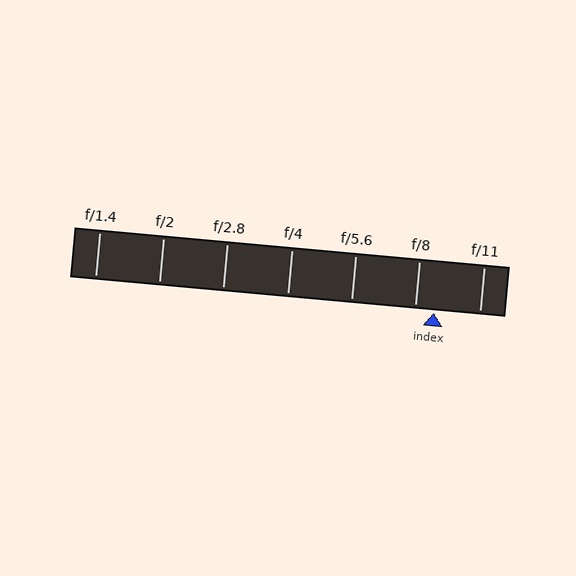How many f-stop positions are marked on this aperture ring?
There are 7 f-stop positions marked.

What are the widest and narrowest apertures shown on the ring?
The widest aperture shown is f/1.4 and the narrowest is f/11.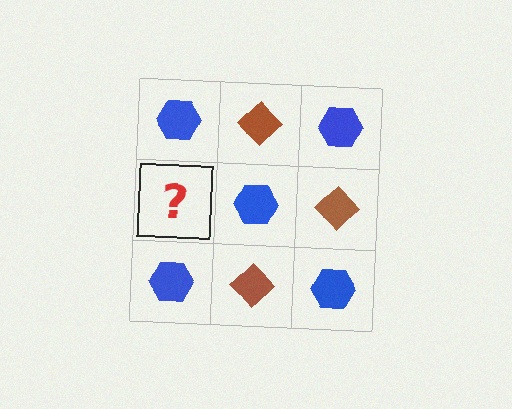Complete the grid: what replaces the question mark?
The question mark should be replaced with a brown diamond.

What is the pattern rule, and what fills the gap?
The rule is that it alternates blue hexagon and brown diamond in a checkerboard pattern. The gap should be filled with a brown diamond.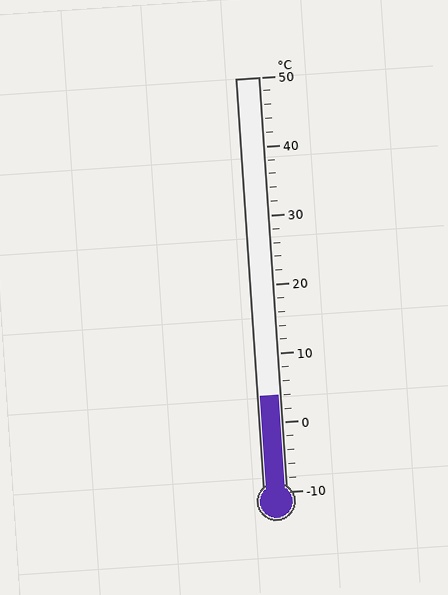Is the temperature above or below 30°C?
The temperature is below 30°C.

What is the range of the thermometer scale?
The thermometer scale ranges from -10°C to 50°C.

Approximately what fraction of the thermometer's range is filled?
The thermometer is filled to approximately 25% of its range.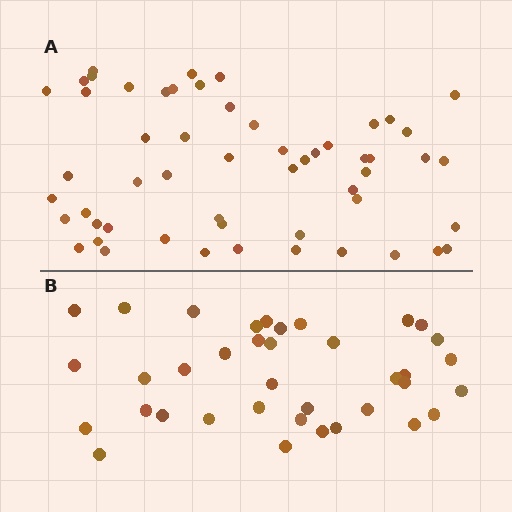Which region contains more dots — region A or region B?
Region A (the top region) has more dots.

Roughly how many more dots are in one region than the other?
Region A has approximately 20 more dots than region B.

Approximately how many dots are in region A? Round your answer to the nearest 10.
About 60 dots. (The exact count is 55, which rounds to 60.)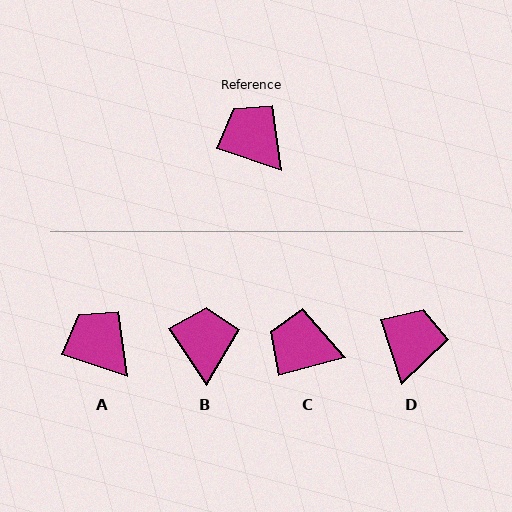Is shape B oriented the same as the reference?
No, it is off by about 38 degrees.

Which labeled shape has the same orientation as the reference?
A.